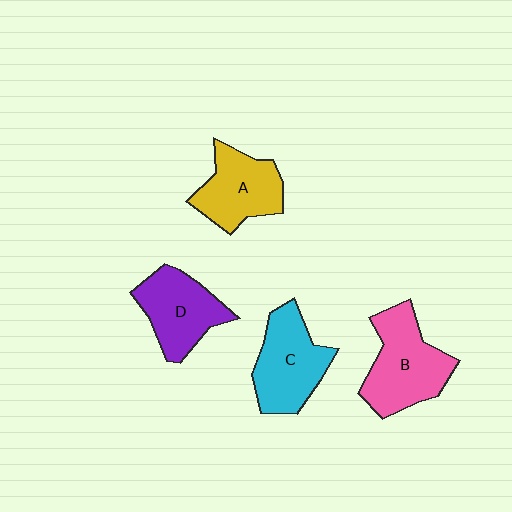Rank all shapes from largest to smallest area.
From largest to smallest: B (pink), C (cyan), D (purple), A (yellow).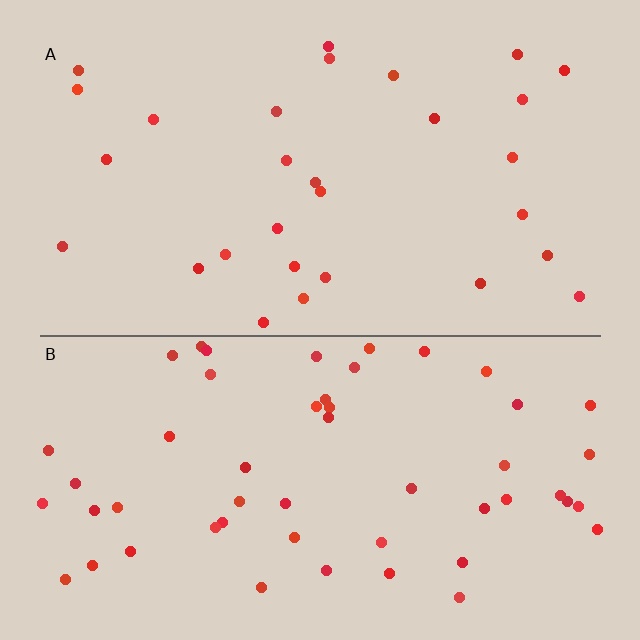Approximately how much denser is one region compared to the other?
Approximately 1.8× — region B over region A.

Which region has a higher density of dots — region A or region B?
B (the bottom).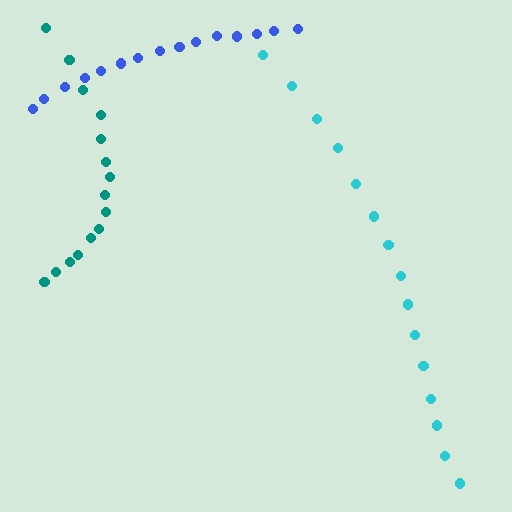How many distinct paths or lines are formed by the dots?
There are 3 distinct paths.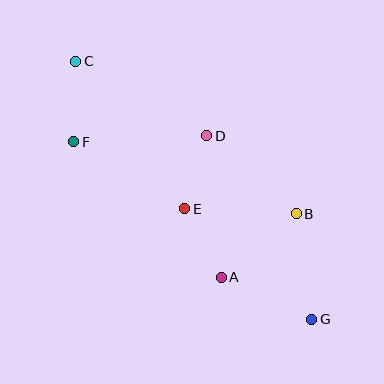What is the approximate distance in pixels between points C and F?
The distance between C and F is approximately 80 pixels.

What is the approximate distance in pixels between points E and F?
The distance between E and F is approximately 130 pixels.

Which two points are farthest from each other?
Points C and G are farthest from each other.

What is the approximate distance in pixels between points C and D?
The distance between C and D is approximately 151 pixels.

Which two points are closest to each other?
Points D and E are closest to each other.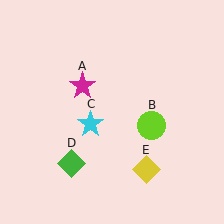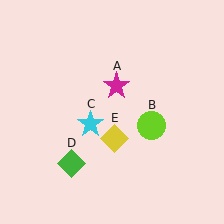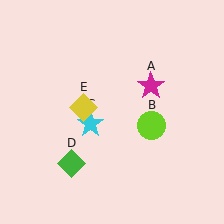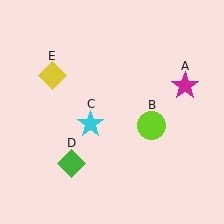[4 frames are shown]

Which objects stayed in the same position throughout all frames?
Lime circle (object B) and cyan star (object C) and green diamond (object D) remained stationary.